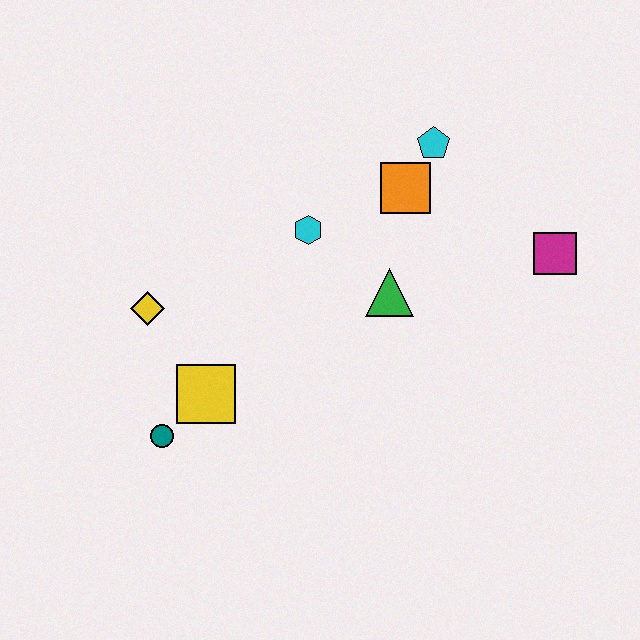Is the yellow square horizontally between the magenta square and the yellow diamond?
Yes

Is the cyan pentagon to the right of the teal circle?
Yes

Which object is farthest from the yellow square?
The magenta square is farthest from the yellow square.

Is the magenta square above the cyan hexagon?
No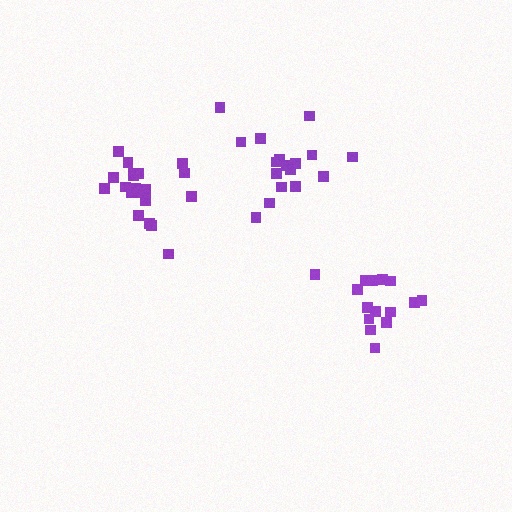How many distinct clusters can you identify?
There are 3 distinct clusters.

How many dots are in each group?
Group 1: 15 dots, Group 2: 20 dots, Group 3: 17 dots (52 total).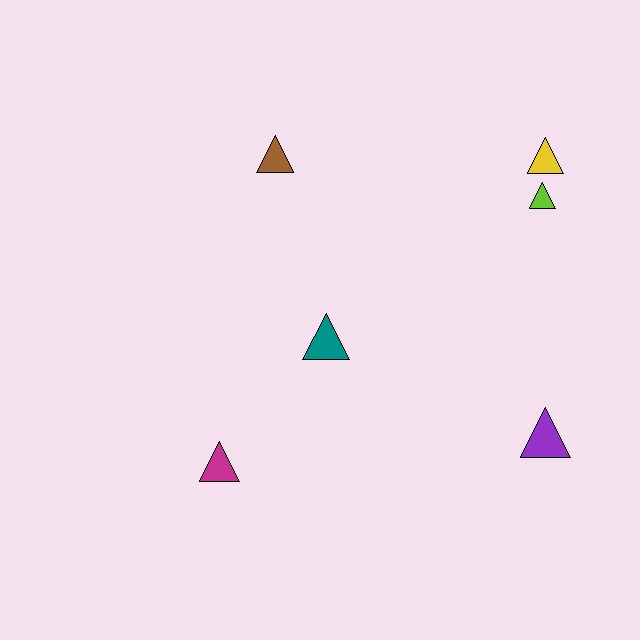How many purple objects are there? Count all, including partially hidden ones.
There is 1 purple object.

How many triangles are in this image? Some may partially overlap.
There are 6 triangles.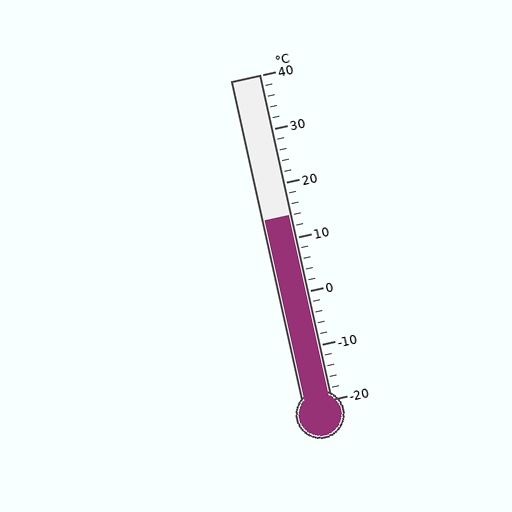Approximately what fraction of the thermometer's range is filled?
The thermometer is filled to approximately 55% of its range.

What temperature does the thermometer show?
The thermometer shows approximately 14°C.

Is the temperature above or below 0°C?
The temperature is above 0°C.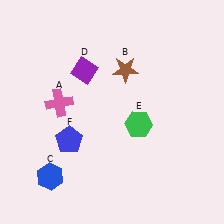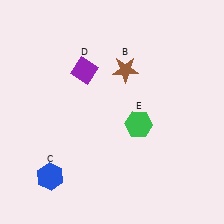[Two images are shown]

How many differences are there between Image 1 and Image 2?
There are 2 differences between the two images.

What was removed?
The pink cross (A), the blue pentagon (F) were removed in Image 2.